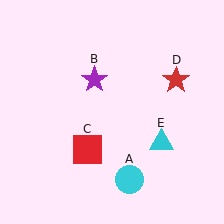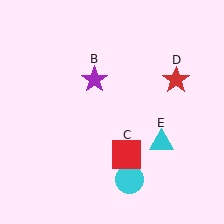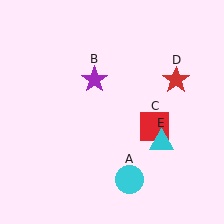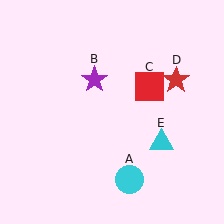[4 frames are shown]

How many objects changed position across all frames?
1 object changed position: red square (object C).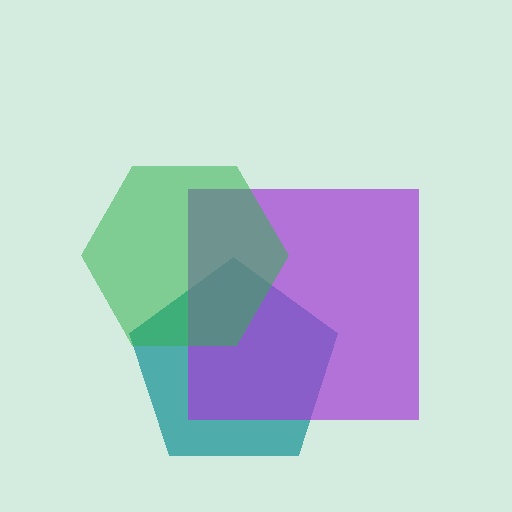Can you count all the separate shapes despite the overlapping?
Yes, there are 3 separate shapes.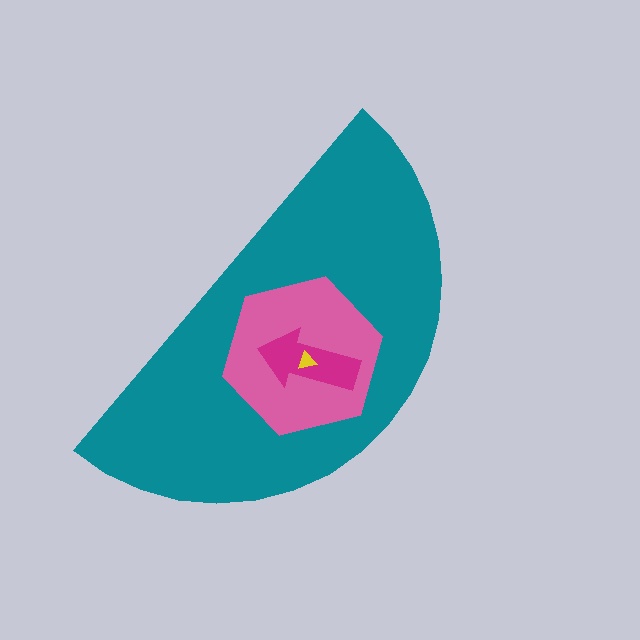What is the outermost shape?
The teal semicircle.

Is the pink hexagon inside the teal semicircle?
Yes.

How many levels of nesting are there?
4.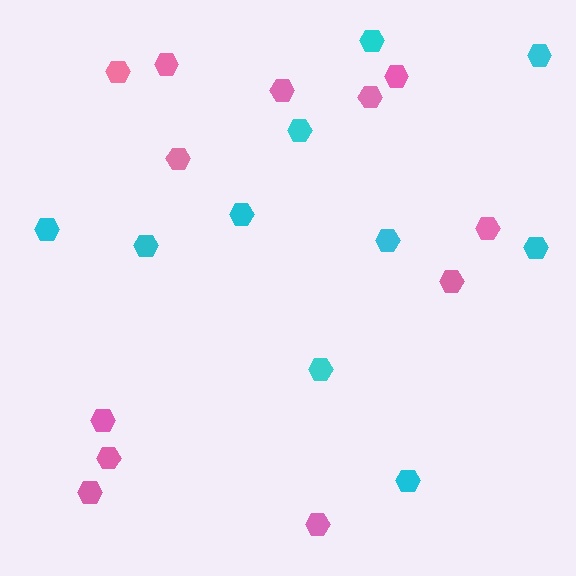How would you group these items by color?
There are 2 groups: one group of cyan hexagons (10) and one group of pink hexagons (12).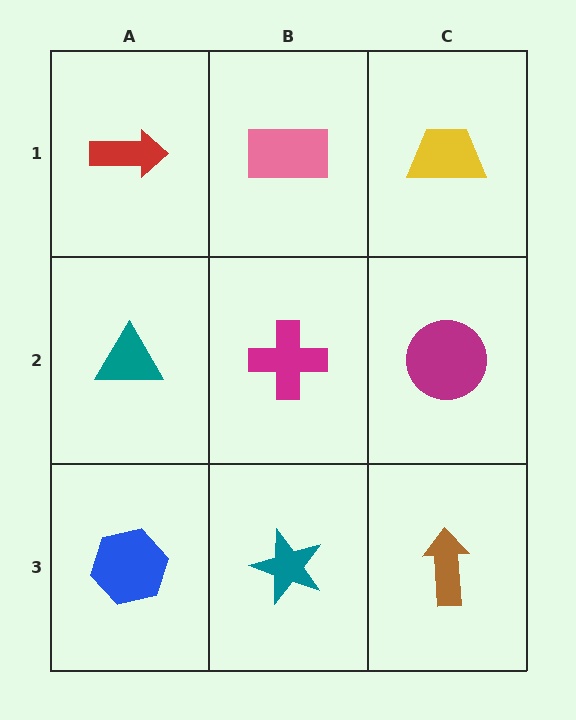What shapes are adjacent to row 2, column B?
A pink rectangle (row 1, column B), a teal star (row 3, column B), a teal triangle (row 2, column A), a magenta circle (row 2, column C).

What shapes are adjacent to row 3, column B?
A magenta cross (row 2, column B), a blue hexagon (row 3, column A), a brown arrow (row 3, column C).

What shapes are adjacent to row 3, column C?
A magenta circle (row 2, column C), a teal star (row 3, column B).